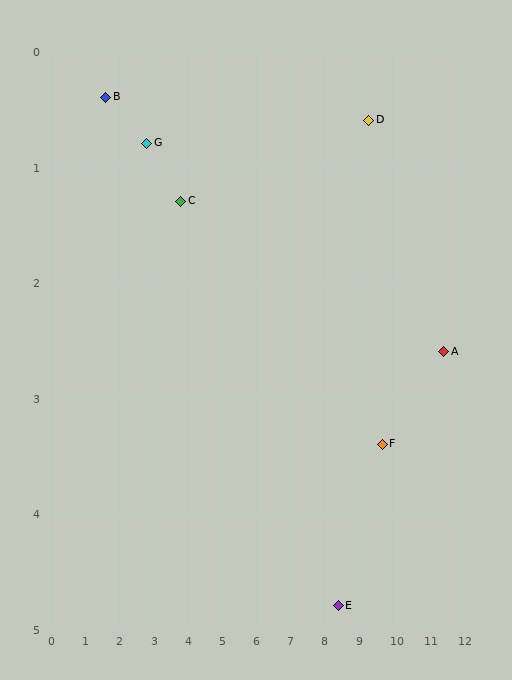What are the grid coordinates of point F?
Point F is at approximately (9.7, 3.4).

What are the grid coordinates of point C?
Point C is at approximately (3.8, 1.3).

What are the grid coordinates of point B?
Point B is at approximately (1.6, 0.4).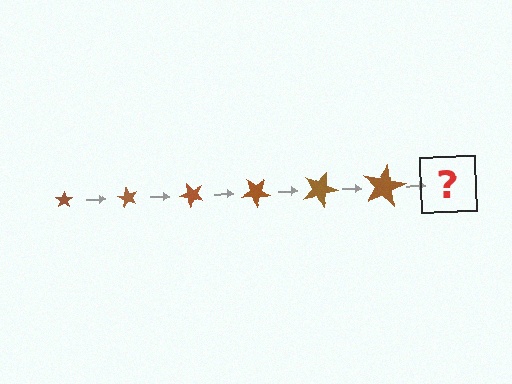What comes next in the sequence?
The next element should be a star, larger than the previous one and rotated 360 degrees from the start.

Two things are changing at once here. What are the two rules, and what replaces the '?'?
The two rules are that the star grows larger each step and it rotates 60 degrees each step. The '?' should be a star, larger than the previous one and rotated 360 degrees from the start.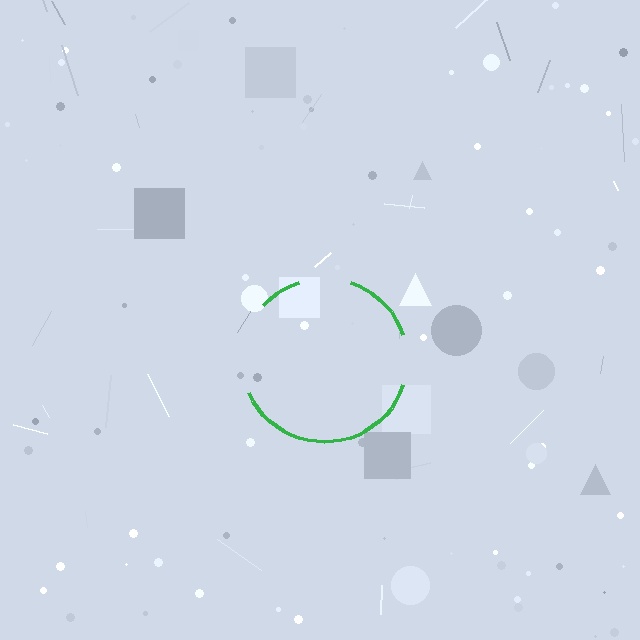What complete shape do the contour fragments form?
The contour fragments form a circle.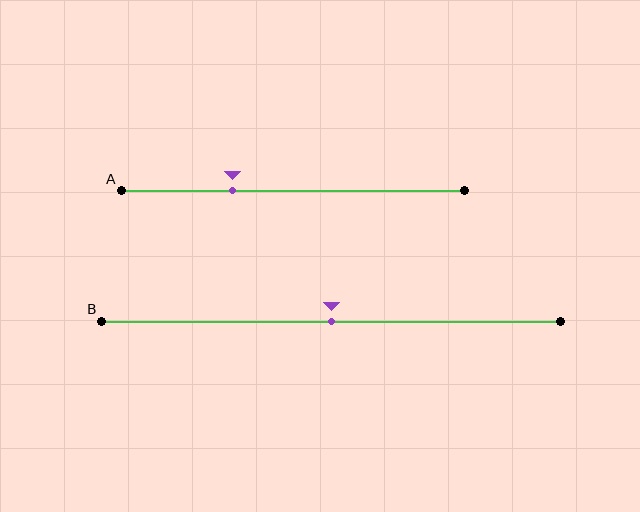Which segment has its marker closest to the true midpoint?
Segment B has its marker closest to the true midpoint.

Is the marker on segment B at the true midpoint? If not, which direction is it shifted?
Yes, the marker on segment B is at the true midpoint.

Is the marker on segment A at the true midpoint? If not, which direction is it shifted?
No, the marker on segment A is shifted to the left by about 18% of the segment length.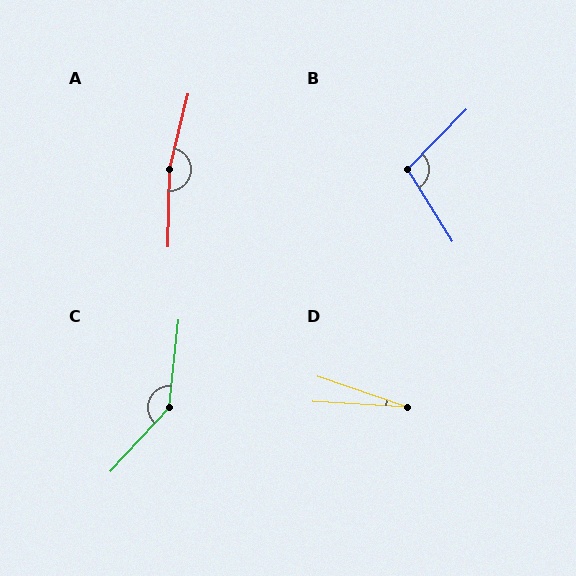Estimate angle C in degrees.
Approximately 143 degrees.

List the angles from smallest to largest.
D (15°), B (104°), C (143°), A (167°).